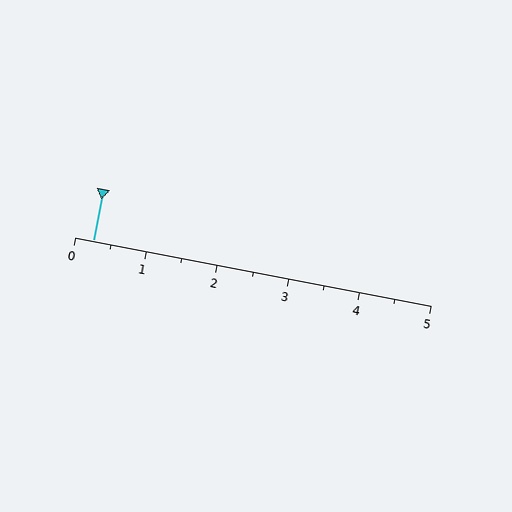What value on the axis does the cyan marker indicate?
The marker indicates approximately 0.2.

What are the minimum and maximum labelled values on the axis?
The axis runs from 0 to 5.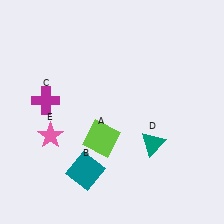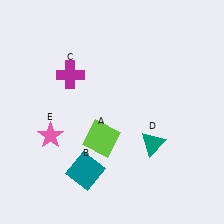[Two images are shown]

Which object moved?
The magenta cross (C) moved up.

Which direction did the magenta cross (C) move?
The magenta cross (C) moved up.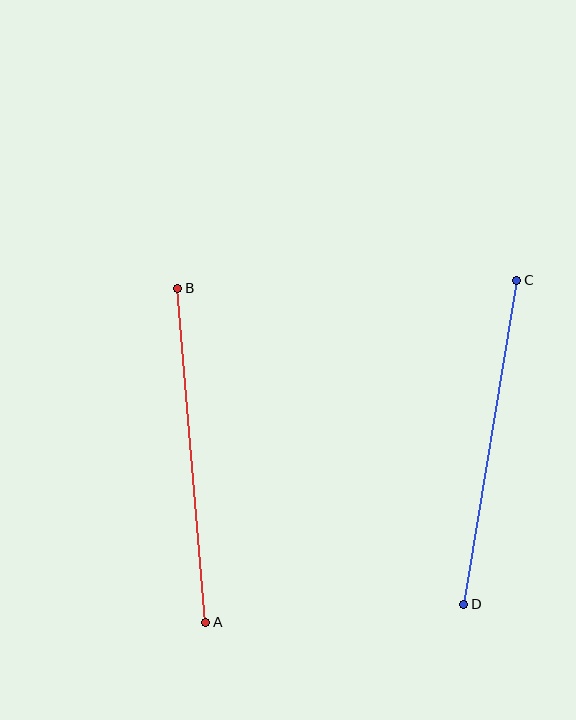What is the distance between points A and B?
The distance is approximately 335 pixels.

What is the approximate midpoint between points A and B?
The midpoint is at approximately (192, 455) pixels.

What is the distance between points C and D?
The distance is approximately 328 pixels.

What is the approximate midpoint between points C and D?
The midpoint is at approximately (490, 442) pixels.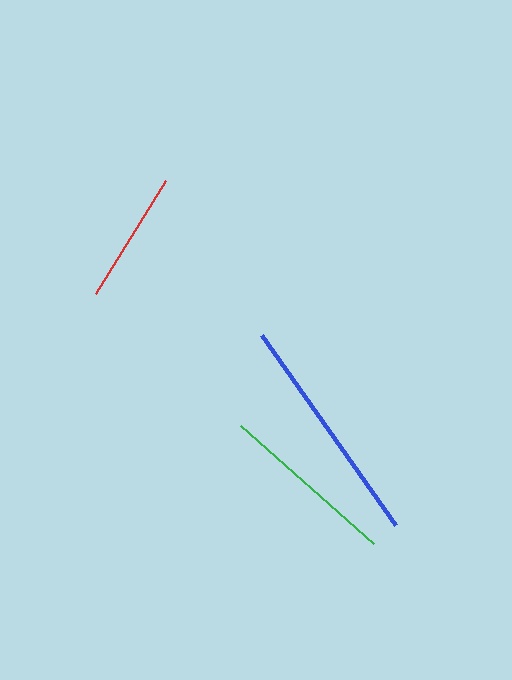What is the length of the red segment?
The red segment is approximately 134 pixels long.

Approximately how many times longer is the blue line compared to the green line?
The blue line is approximately 1.3 times the length of the green line.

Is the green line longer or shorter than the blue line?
The blue line is longer than the green line.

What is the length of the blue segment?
The blue segment is approximately 233 pixels long.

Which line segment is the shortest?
The red line is the shortest at approximately 134 pixels.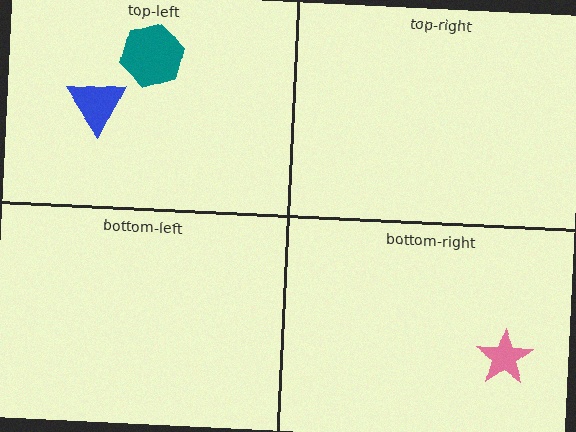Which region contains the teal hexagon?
The top-left region.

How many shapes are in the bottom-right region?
1.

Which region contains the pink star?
The bottom-right region.